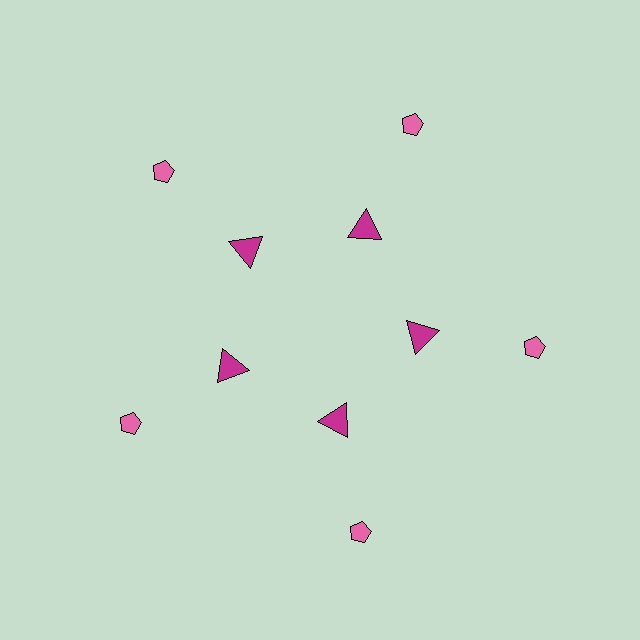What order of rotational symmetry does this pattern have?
This pattern has 5-fold rotational symmetry.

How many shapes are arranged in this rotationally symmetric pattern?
There are 10 shapes, arranged in 5 groups of 2.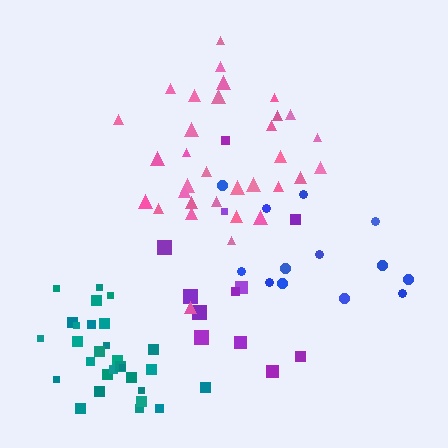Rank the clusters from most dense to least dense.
teal, pink, blue, purple.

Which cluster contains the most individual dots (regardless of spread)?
Pink (33).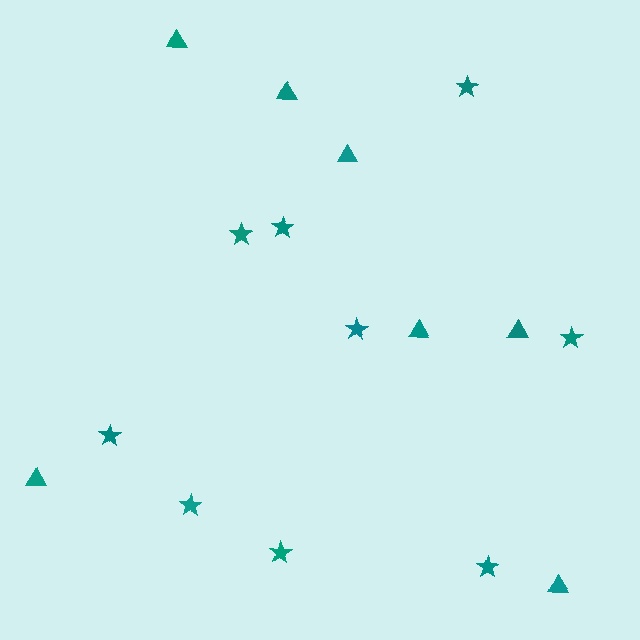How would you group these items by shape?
There are 2 groups: one group of triangles (7) and one group of stars (9).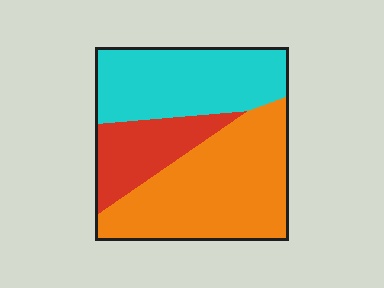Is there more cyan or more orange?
Orange.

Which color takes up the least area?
Red, at roughly 20%.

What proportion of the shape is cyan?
Cyan takes up about one third (1/3) of the shape.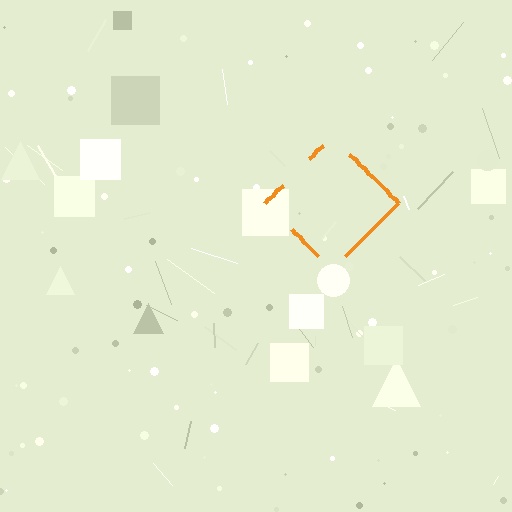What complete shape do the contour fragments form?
The contour fragments form a diamond.